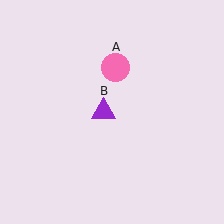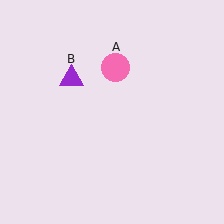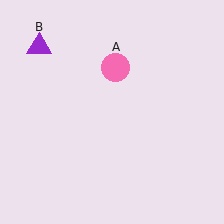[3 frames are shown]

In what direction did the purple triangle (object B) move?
The purple triangle (object B) moved up and to the left.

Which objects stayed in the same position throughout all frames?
Pink circle (object A) remained stationary.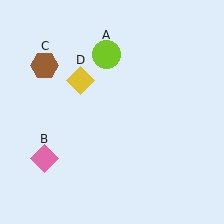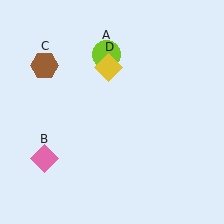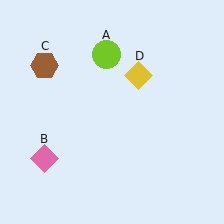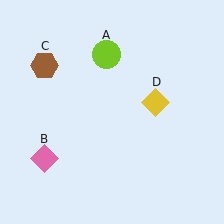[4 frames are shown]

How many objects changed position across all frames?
1 object changed position: yellow diamond (object D).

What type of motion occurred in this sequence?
The yellow diamond (object D) rotated clockwise around the center of the scene.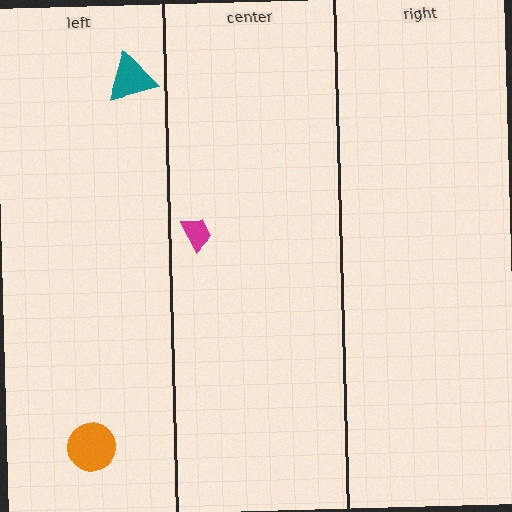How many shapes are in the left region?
2.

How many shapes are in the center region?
1.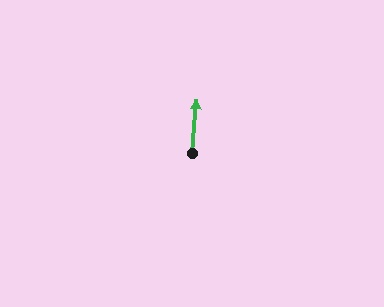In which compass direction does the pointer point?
North.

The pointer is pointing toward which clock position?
Roughly 12 o'clock.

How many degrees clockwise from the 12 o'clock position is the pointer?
Approximately 5 degrees.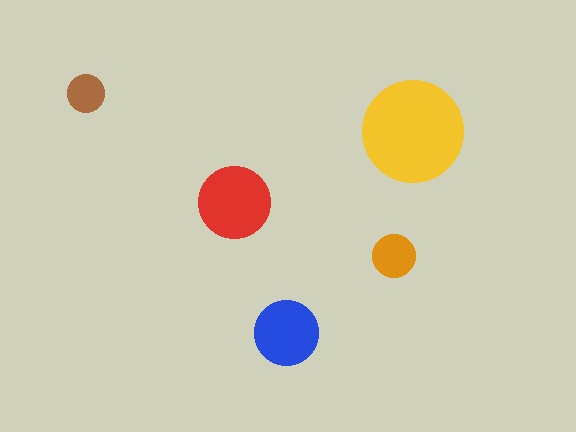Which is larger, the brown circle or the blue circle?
The blue one.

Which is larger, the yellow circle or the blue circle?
The yellow one.